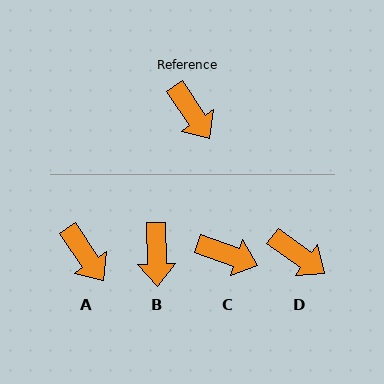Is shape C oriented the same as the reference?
No, it is off by about 36 degrees.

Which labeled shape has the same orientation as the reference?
A.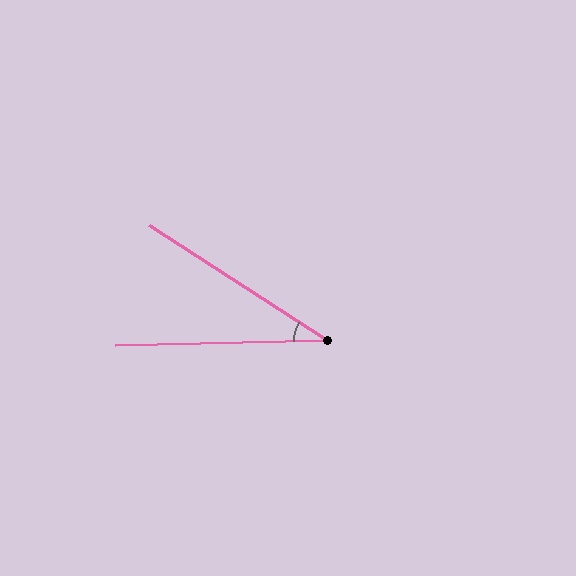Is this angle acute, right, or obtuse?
It is acute.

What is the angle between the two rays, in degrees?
Approximately 34 degrees.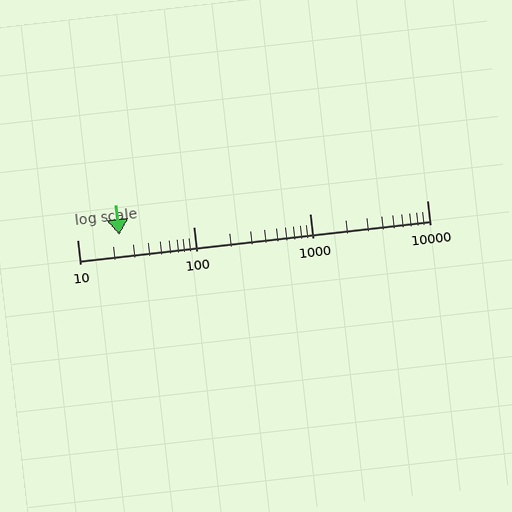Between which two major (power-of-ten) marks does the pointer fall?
The pointer is between 10 and 100.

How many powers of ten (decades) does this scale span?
The scale spans 3 decades, from 10 to 10000.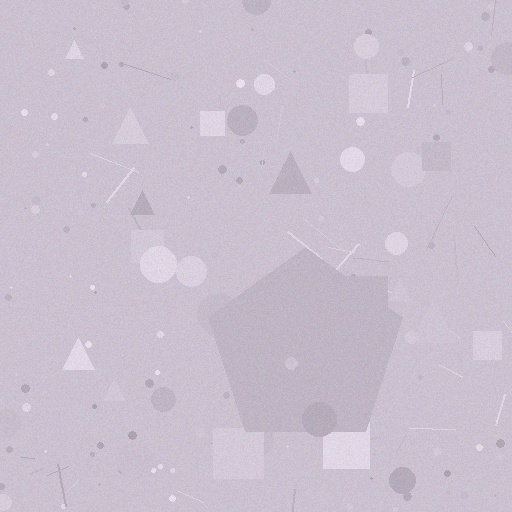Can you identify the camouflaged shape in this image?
The camouflaged shape is a pentagon.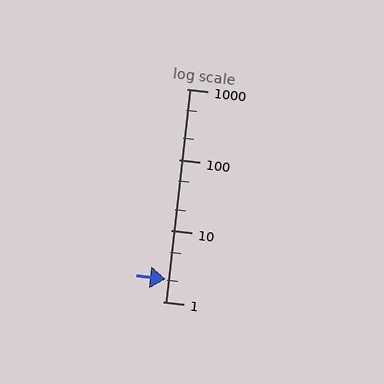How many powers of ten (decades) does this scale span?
The scale spans 3 decades, from 1 to 1000.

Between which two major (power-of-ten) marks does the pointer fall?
The pointer is between 1 and 10.